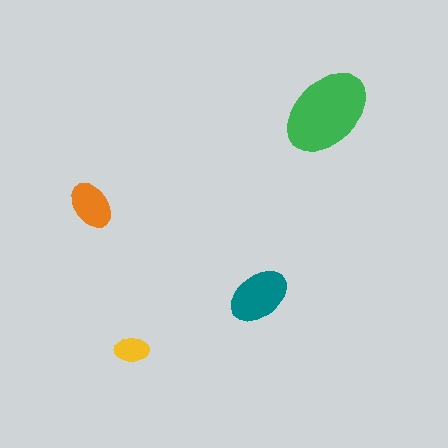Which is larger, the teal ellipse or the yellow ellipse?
The teal one.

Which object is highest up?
The green ellipse is topmost.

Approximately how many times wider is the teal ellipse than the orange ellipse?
About 1.5 times wider.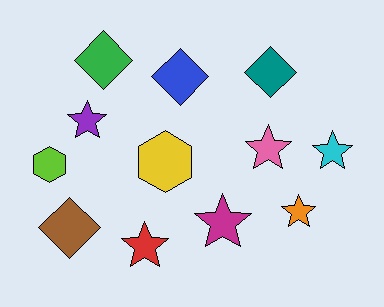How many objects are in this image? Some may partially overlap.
There are 12 objects.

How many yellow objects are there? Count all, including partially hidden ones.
There is 1 yellow object.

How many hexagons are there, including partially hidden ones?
There are 2 hexagons.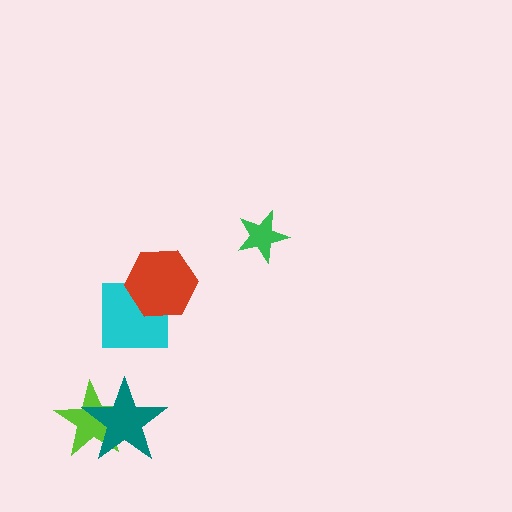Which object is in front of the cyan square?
The red hexagon is in front of the cyan square.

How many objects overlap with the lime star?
1 object overlaps with the lime star.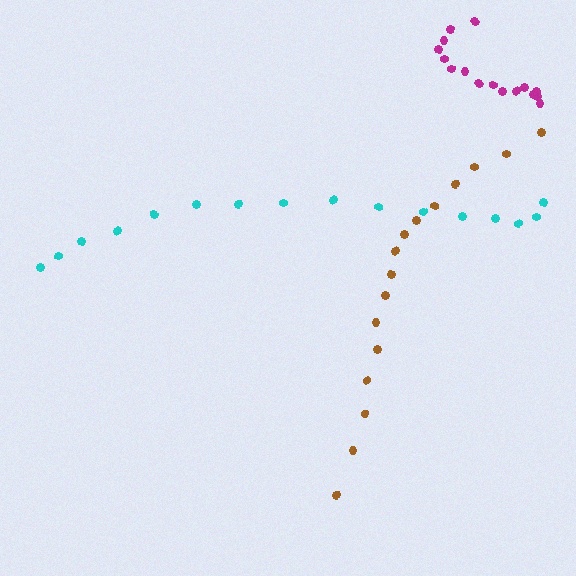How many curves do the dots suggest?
There are 3 distinct paths.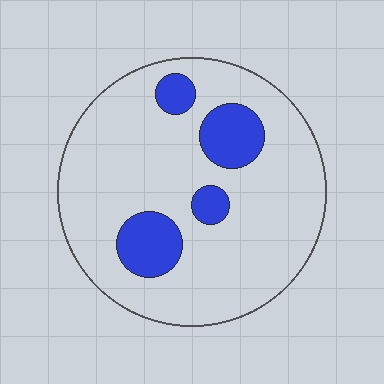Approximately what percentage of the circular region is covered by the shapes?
Approximately 15%.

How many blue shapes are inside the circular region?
4.